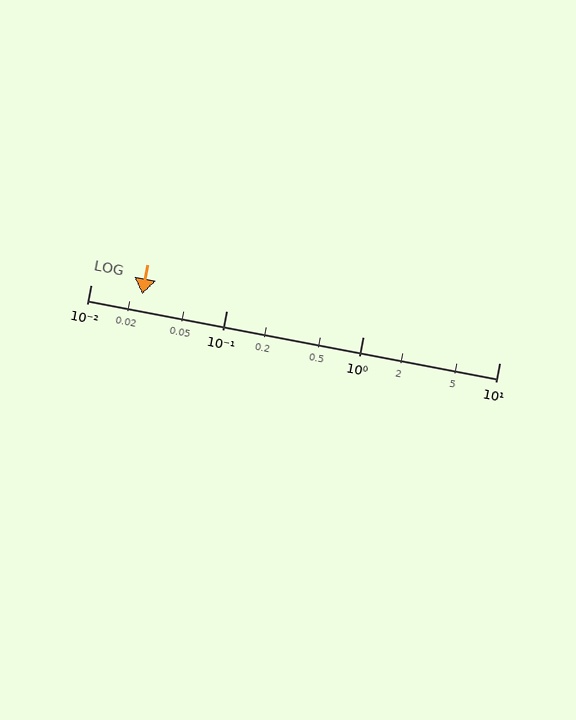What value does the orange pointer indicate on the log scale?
The pointer indicates approximately 0.024.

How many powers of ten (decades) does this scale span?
The scale spans 3 decades, from 0.01 to 10.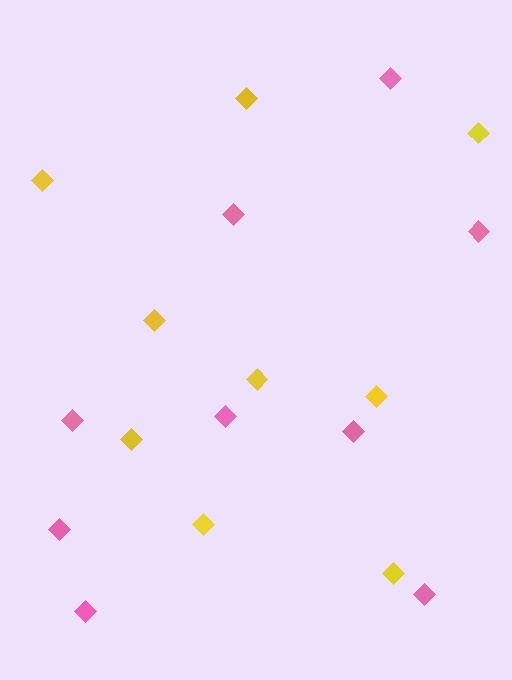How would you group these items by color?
There are 2 groups: one group of yellow diamonds (9) and one group of pink diamonds (9).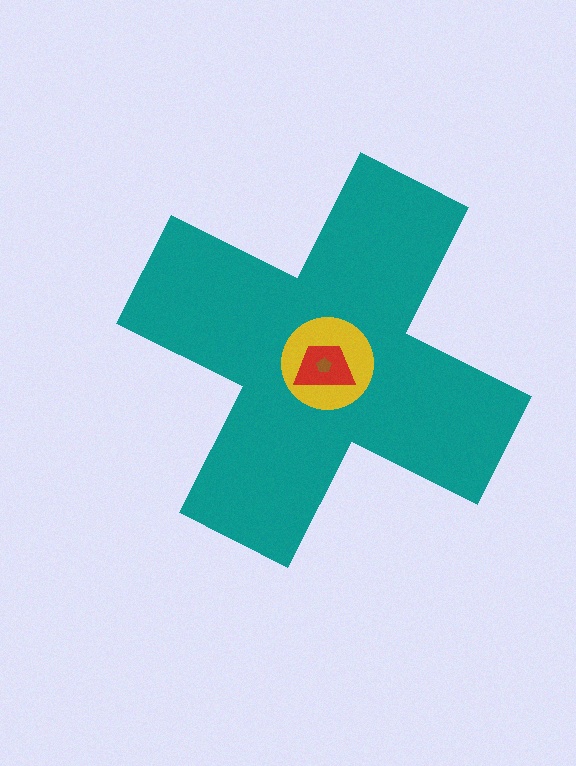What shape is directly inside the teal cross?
The yellow circle.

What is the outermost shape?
The teal cross.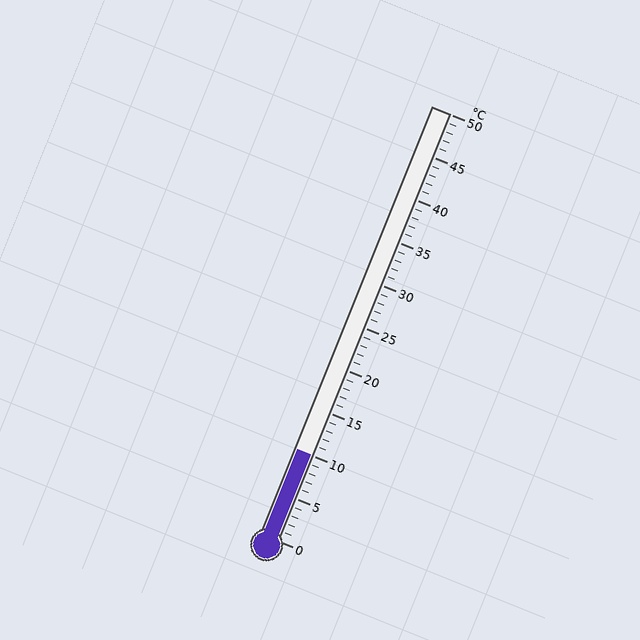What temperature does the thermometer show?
The thermometer shows approximately 10°C.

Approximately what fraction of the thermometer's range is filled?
The thermometer is filled to approximately 20% of its range.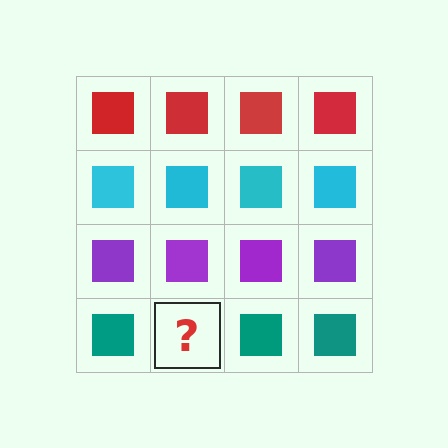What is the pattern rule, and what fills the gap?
The rule is that each row has a consistent color. The gap should be filled with a teal square.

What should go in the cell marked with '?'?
The missing cell should contain a teal square.